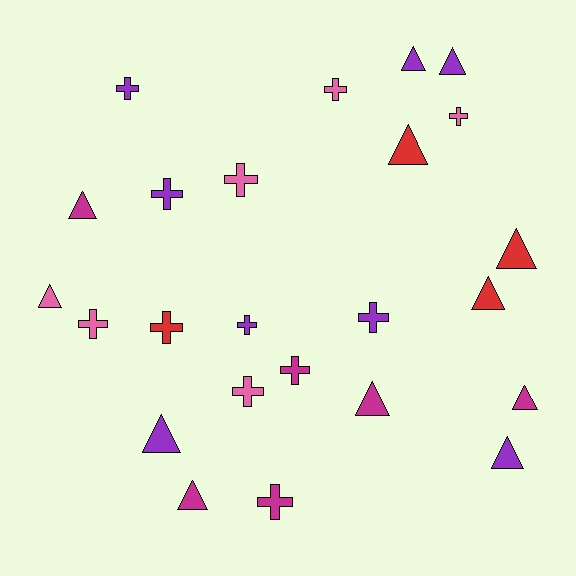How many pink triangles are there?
There is 1 pink triangle.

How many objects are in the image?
There are 24 objects.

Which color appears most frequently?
Purple, with 8 objects.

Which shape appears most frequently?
Triangle, with 12 objects.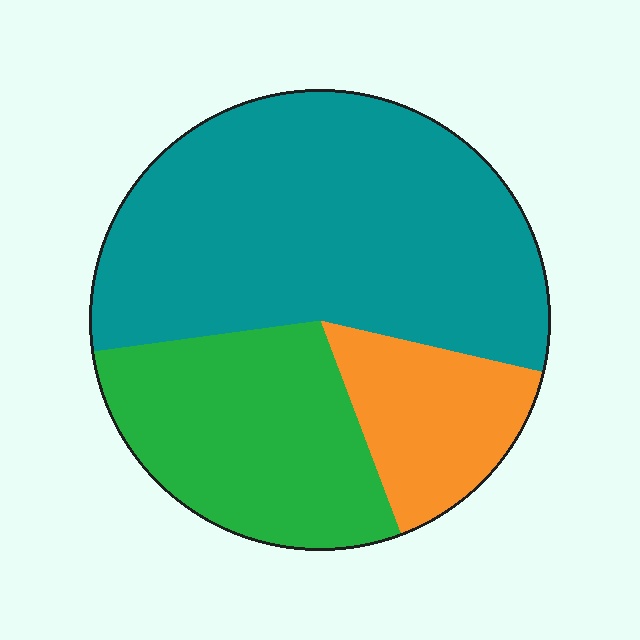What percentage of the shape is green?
Green covers roughly 30% of the shape.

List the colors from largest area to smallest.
From largest to smallest: teal, green, orange.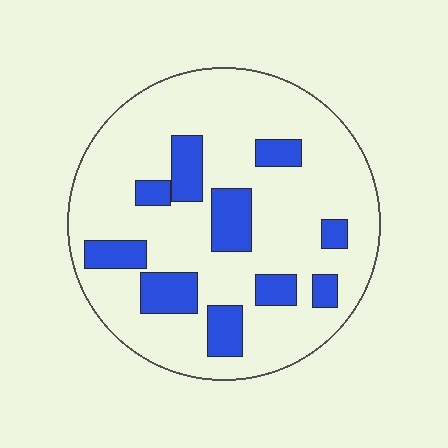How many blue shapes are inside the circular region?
10.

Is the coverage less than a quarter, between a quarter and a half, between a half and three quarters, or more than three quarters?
Less than a quarter.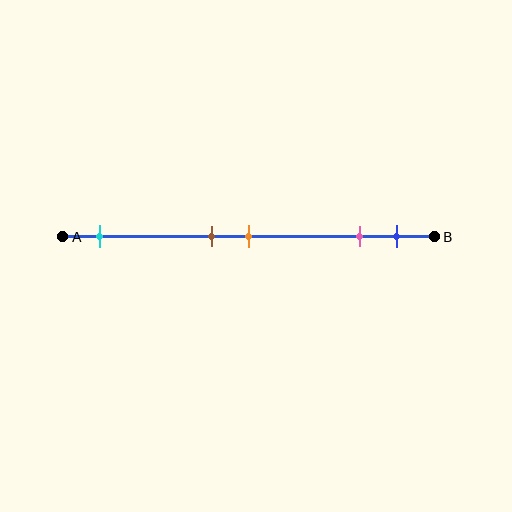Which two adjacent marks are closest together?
The brown and orange marks are the closest adjacent pair.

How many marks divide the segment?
There are 5 marks dividing the segment.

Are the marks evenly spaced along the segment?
No, the marks are not evenly spaced.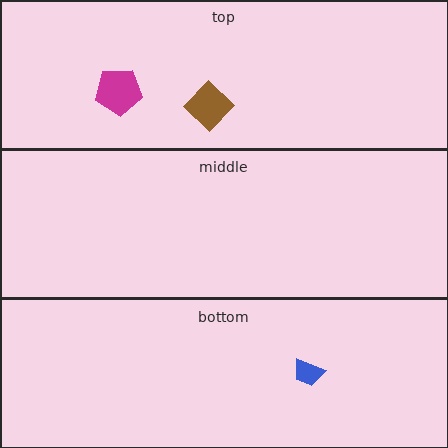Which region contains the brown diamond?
The top region.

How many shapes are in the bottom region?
1.